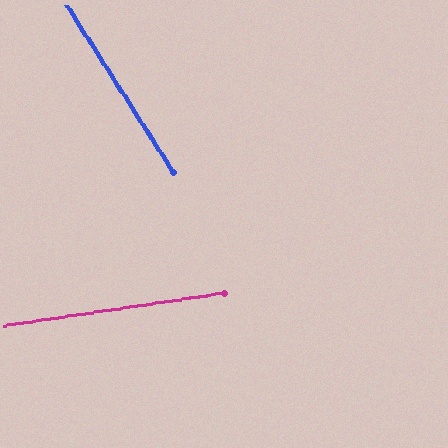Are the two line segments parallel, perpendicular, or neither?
Neither parallel nor perpendicular — they differ by about 66°.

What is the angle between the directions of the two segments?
Approximately 66 degrees.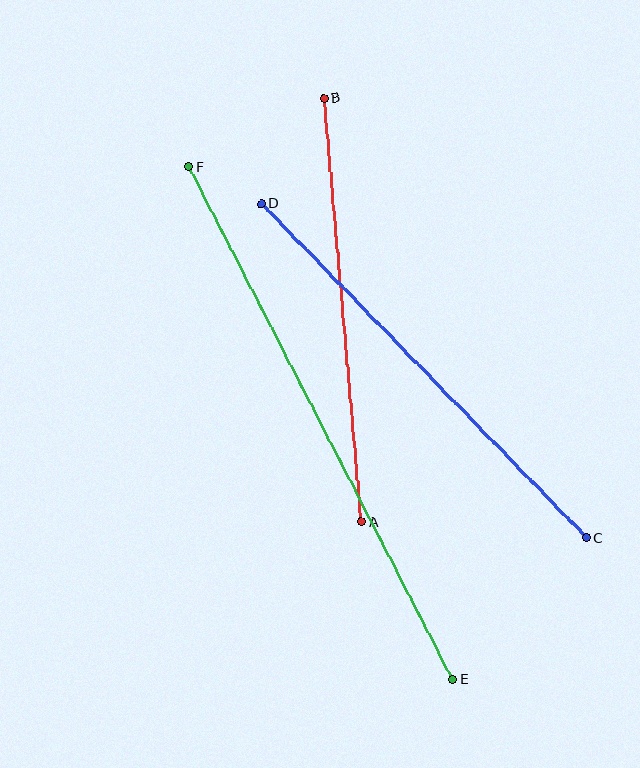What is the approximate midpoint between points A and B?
The midpoint is at approximately (343, 310) pixels.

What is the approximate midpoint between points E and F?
The midpoint is at approximately (321, 423) pixels.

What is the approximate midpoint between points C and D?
The midpoint is at approximately (424, 371) pixels.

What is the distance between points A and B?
The distance is approximately 425 pixels.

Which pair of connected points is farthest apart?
Points E and F are farthest apart.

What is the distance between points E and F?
The distance is approximately 576 pixels.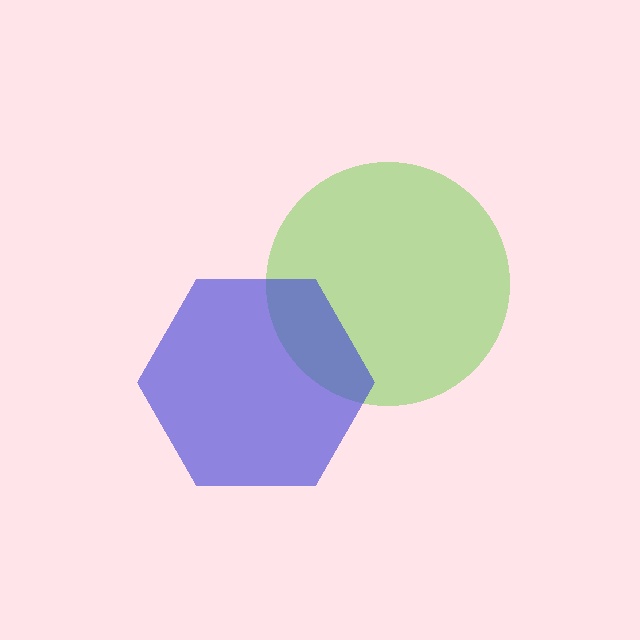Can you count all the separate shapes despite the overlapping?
Yes, there are 2 separate shapes.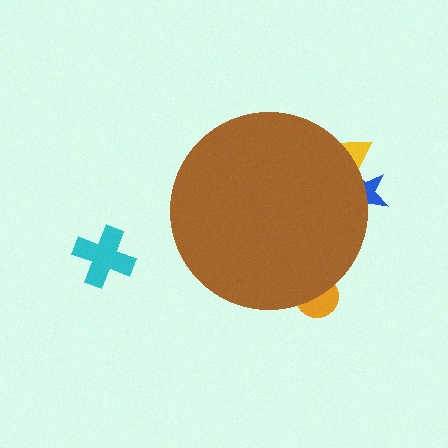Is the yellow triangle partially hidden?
Yes, the yellow triangle is partially hidden behind the brown circle.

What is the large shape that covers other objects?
A brown circle.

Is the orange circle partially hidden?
Yes, the orange circle is partially hidden behind the brown circle.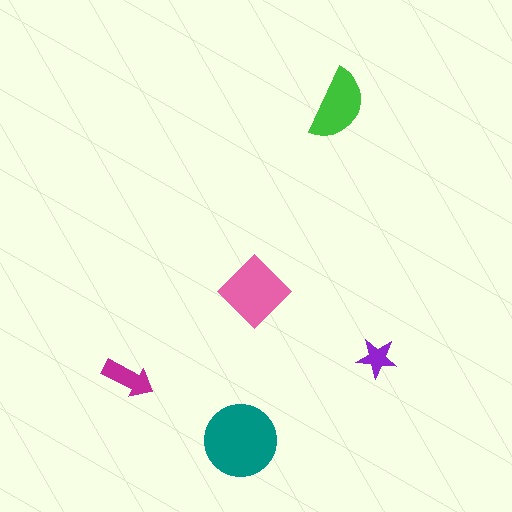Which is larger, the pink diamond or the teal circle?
The teal circle.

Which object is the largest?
The teal circle.